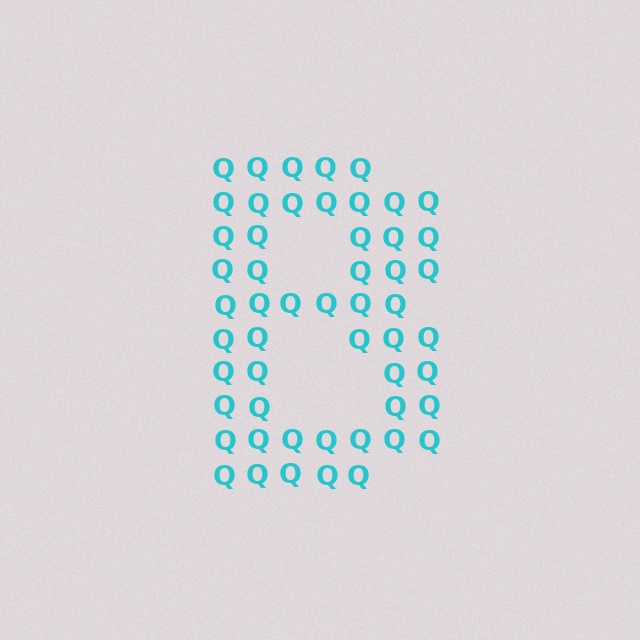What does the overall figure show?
The overall figure shows the letter B.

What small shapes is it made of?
It is made of small letter Q's.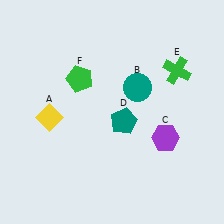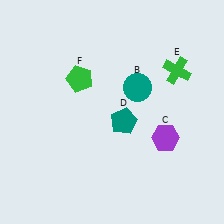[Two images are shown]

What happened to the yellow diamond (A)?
The yellow diamond (A) was removed in Image 2. It was in the bottom-left area of Image 1.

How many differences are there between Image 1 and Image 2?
There is 1 difference between the two images.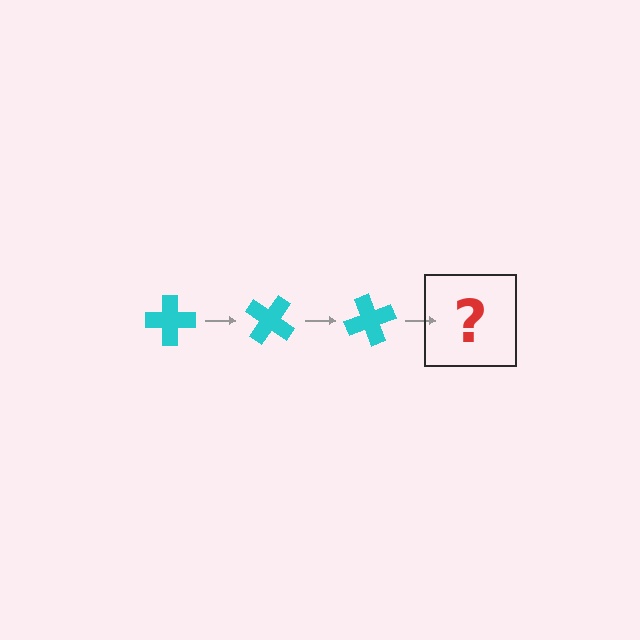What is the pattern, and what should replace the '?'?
The pattern is that the cross rotates 35 degrees each step. The '?' should be a cyan cross rotated 105 degrees.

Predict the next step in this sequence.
The next step is a cyan cross rotated 105 degrees.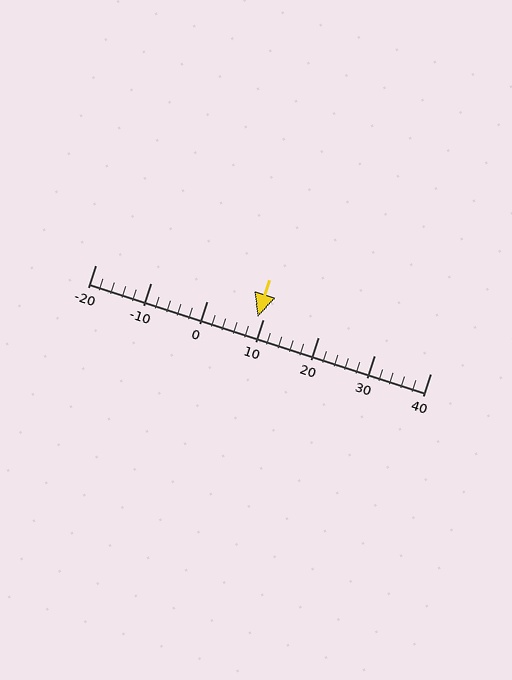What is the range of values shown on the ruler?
The ruler shows values from -20 to 40.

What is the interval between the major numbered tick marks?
The major tick marks are spaced 10 units apart.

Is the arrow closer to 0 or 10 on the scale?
The arrow is closer to 10.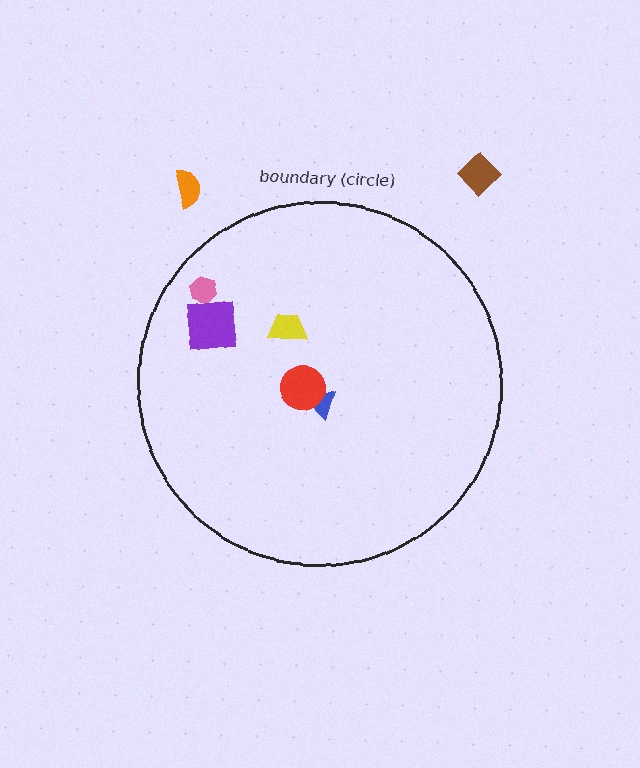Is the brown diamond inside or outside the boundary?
Outside.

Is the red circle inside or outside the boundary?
Inside.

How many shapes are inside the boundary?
5 inside, 2 outside.